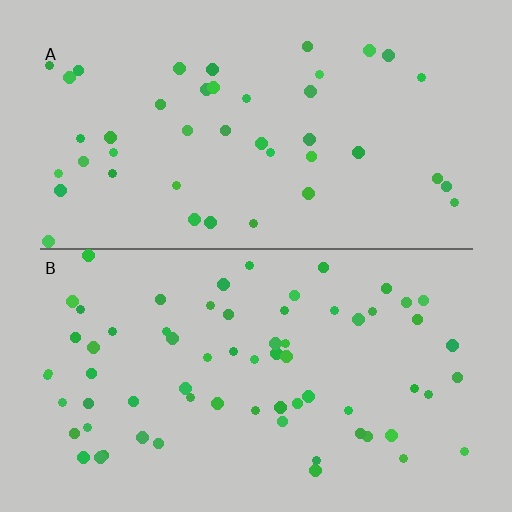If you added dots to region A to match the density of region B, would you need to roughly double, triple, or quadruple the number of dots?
Approximately double.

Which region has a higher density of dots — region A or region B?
B (the bottom).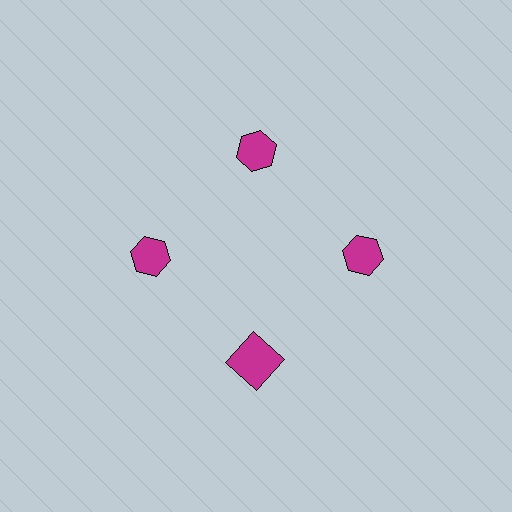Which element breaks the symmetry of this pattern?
The magenta square at roughly the 6 o'clock position breaks the symmetry. All other shapes are magenta hexagons.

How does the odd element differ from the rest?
It has a different shape: square instead of hexagon.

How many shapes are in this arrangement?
There are 4 shapes arranged in a ring pattern.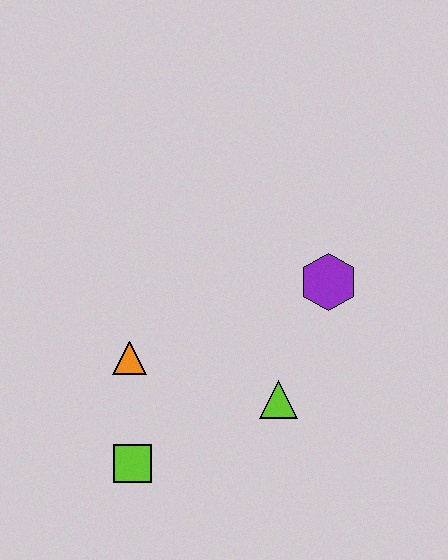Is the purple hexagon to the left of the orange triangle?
No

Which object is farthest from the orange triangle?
The purple hexagon is farthest from the orange triangle.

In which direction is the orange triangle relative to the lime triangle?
The orange triangle is to the left of the lime triangle.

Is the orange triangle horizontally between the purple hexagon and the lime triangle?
No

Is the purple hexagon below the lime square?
No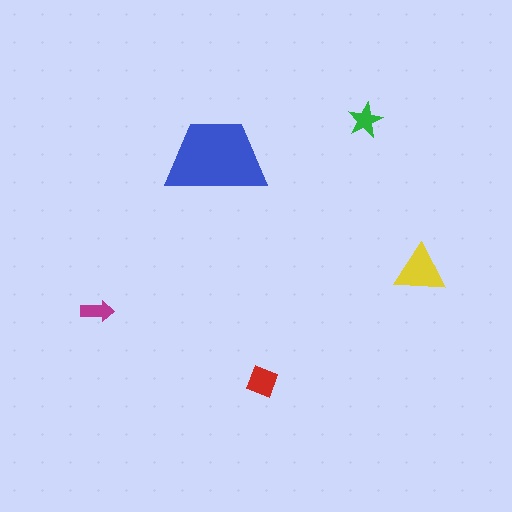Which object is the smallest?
The magenta arrow.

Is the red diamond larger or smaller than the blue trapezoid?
Smaller.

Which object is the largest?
The blue trapezoid.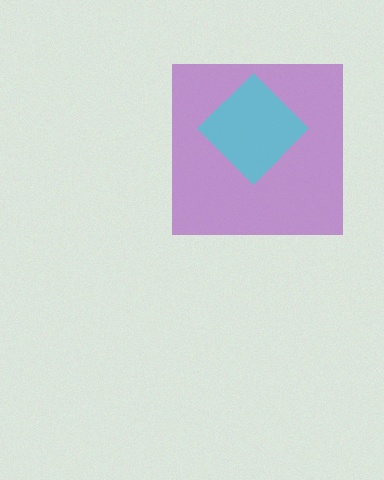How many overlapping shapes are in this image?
There are 2 overlapping shapes in the image.